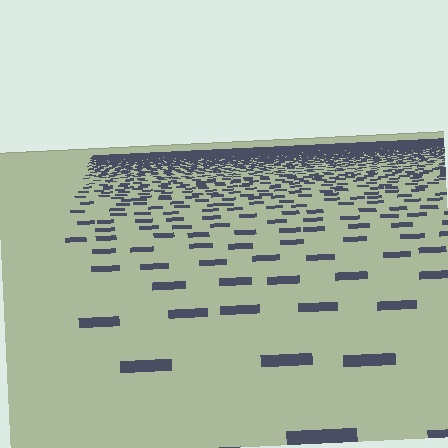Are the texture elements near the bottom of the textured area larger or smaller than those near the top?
Larger. Near the bottom, elements are closer to the viewer and appear at a bigger on-screen size.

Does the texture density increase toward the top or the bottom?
Density increases toward the top.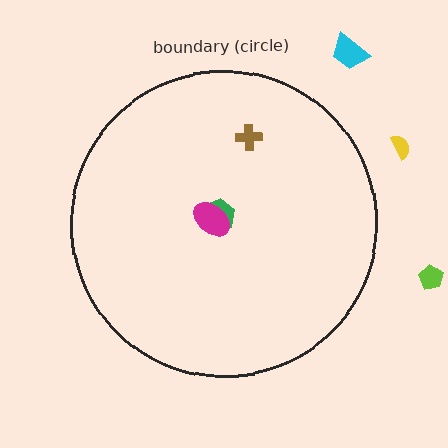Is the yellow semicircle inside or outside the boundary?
Outside.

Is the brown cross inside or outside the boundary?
Inside.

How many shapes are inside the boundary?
3 inside, 3 outside.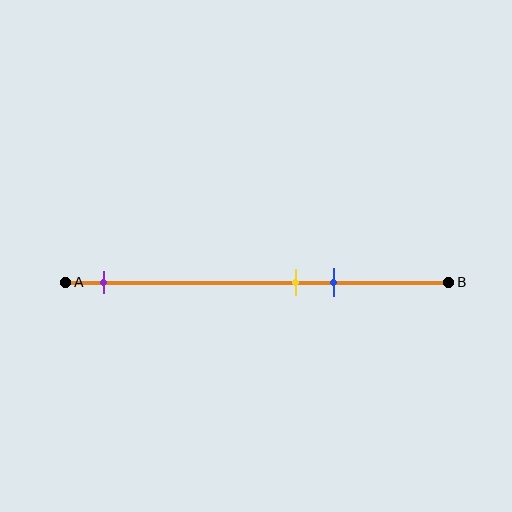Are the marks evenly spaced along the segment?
No, the marks are not evenly spaced.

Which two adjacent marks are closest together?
The yellow and blue marks are the closest adjacent pair.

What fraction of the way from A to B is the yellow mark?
The yellow mark is approximately 60% (0.6) of the way from A to B.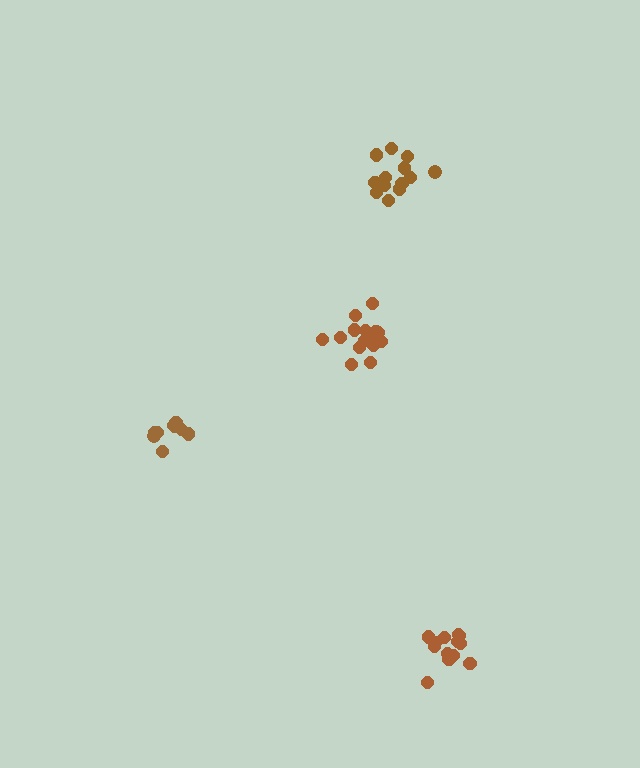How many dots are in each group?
Group 1: 15 dots, Group 2: 13 dots, Group 3: 9 dots, Group 4: 13 dots (50 total).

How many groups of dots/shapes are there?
There are 4 groups.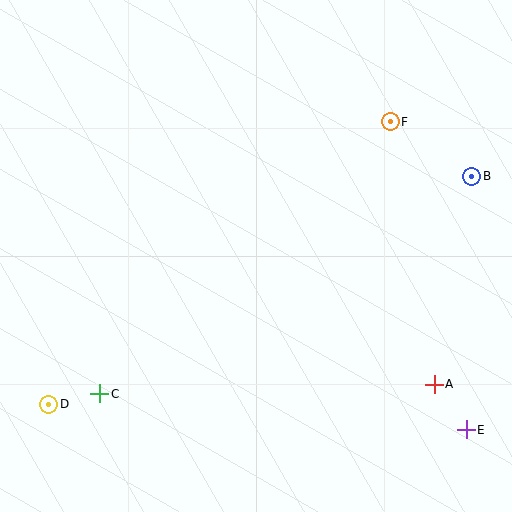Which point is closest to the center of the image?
Point F at (390, 122) is closest to the center.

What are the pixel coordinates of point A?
Point A is at (434, 384).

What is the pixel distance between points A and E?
The distance between A and E is 56 pixels.